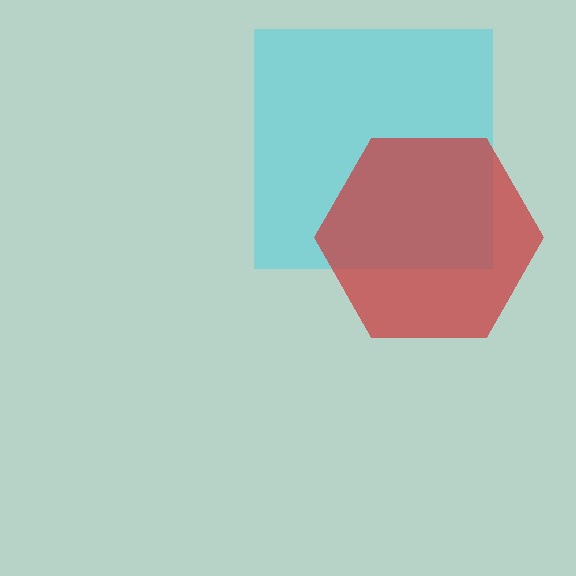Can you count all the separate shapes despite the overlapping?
Yes, there are 2 separate shapes.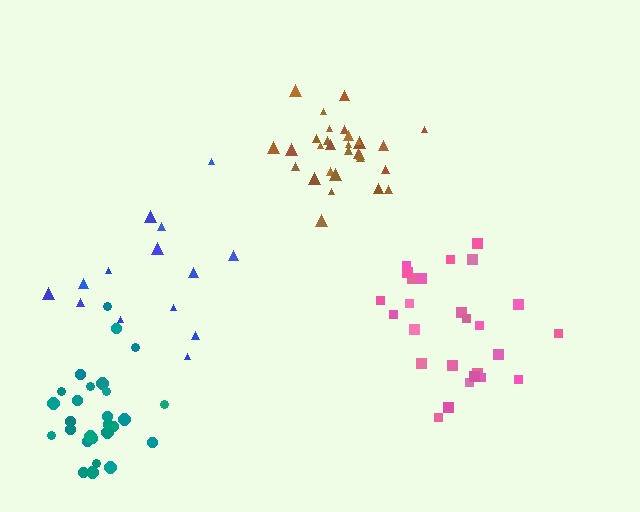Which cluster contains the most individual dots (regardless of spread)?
Brown (30).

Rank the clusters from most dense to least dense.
brown, teal, pink, blue.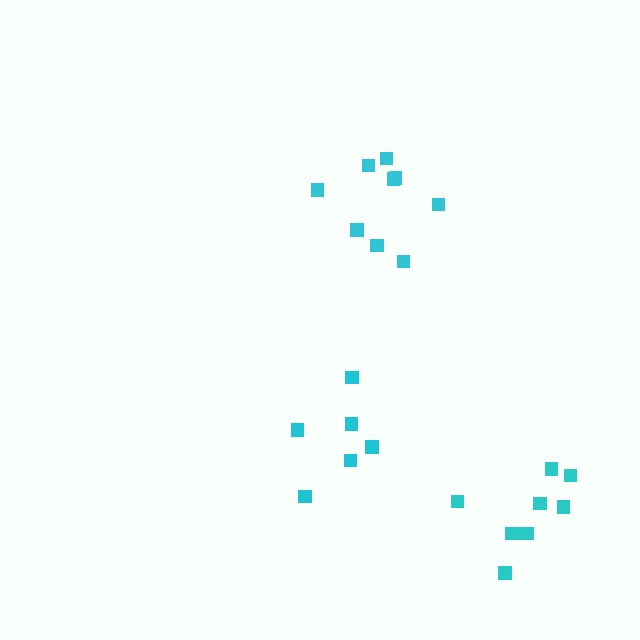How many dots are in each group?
Group 1: 9 dots, Group 2: 9 dots, Group 3: 6 dots (24 total).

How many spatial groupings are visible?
There are 3 spatial groupings.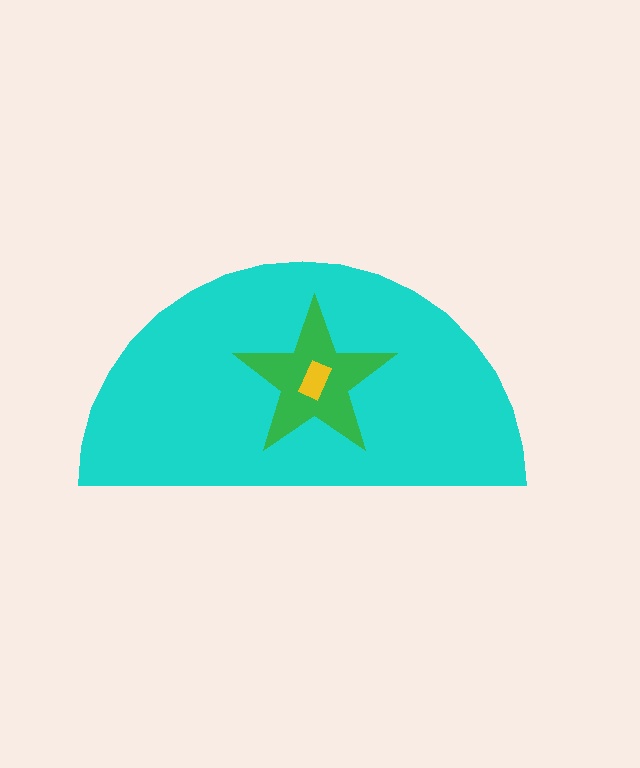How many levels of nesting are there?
3.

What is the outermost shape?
The cyan semicircle.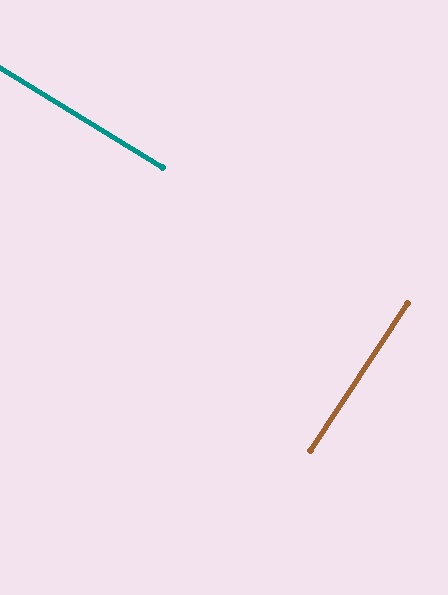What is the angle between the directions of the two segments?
Approximately 88 degrees.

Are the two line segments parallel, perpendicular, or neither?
Perpendicular — they meet at approximately 88°.